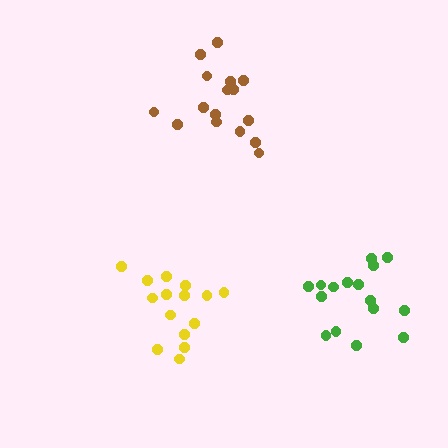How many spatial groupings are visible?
There are 3 spatial groupings.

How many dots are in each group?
Group 1: 15 dots, Group 2: 16 dots, Group 3: 16 dots (47 total).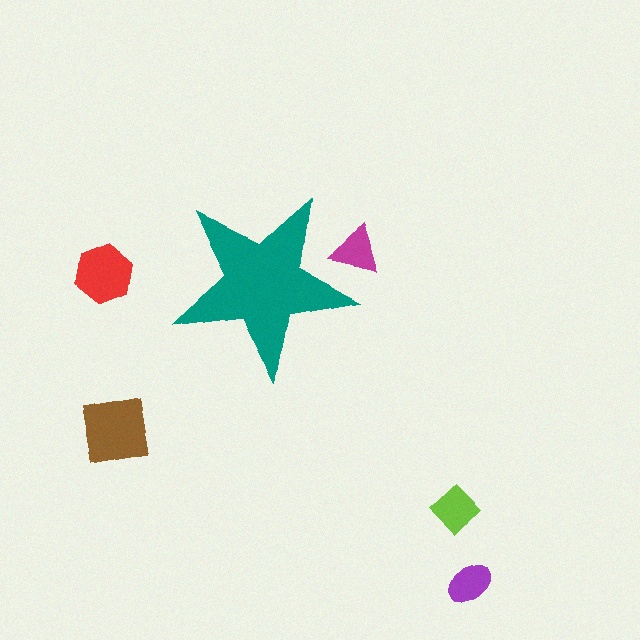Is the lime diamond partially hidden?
No, the lime diamond is fully visible.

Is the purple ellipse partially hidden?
No, the purple ellipse is fully visible.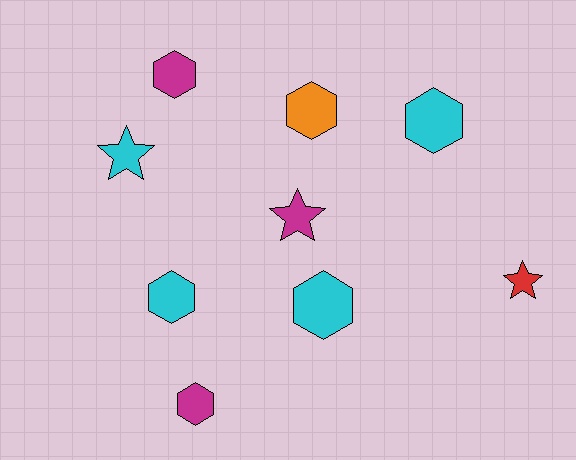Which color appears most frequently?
Cyan, with 4 objects.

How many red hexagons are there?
There are no red hexagons.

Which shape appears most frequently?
Hexagon, with 6 objects.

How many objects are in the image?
There are 9 objects.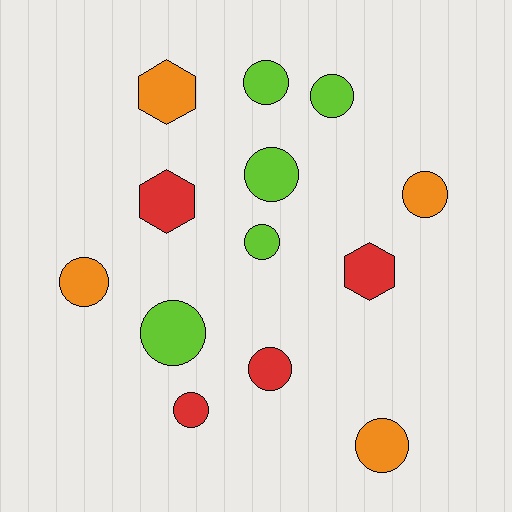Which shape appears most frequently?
Circle, with 10 objects.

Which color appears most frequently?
Lime, with 5 objects.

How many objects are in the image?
There are 13 objects.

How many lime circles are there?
There are 5 lime circles.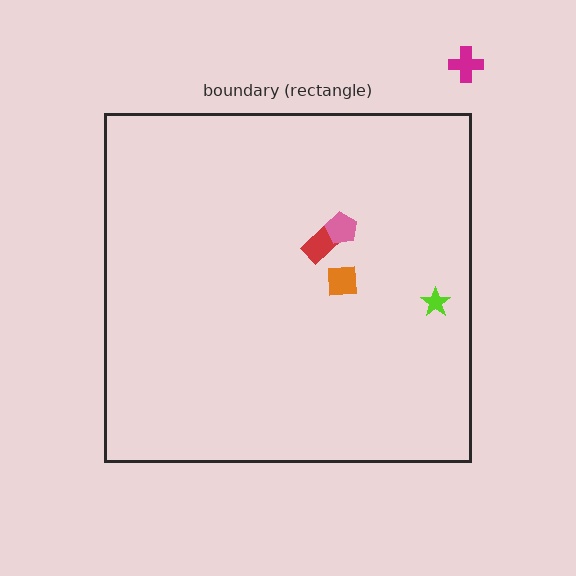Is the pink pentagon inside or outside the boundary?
Inside.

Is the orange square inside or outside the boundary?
Inside.